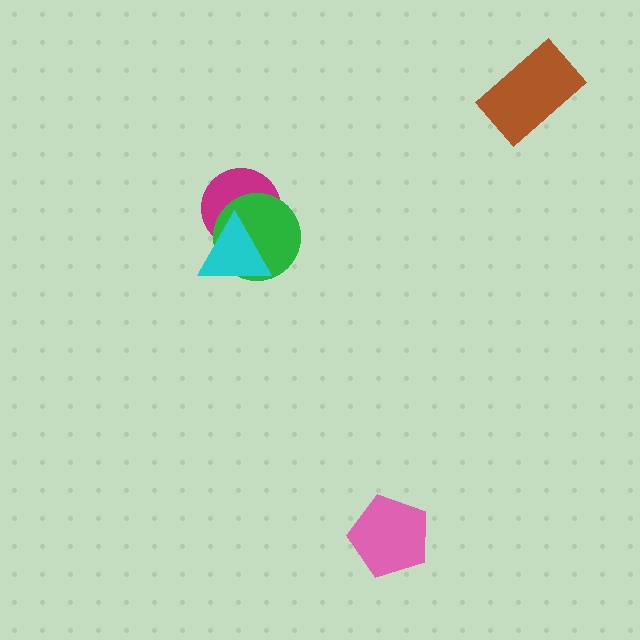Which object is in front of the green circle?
The cyan triangle is in front of the green circle.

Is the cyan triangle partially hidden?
No, no other shape covers it.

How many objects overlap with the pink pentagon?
0 objects overlap with the pink pentagon.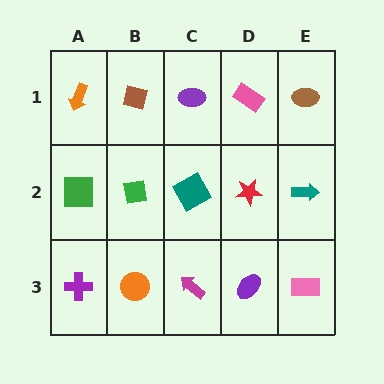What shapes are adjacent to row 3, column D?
A red star (row 2, column D), a magenta arrow (row 3, column C), a pink rectangle (row 3, column E).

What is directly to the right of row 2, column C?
A red star.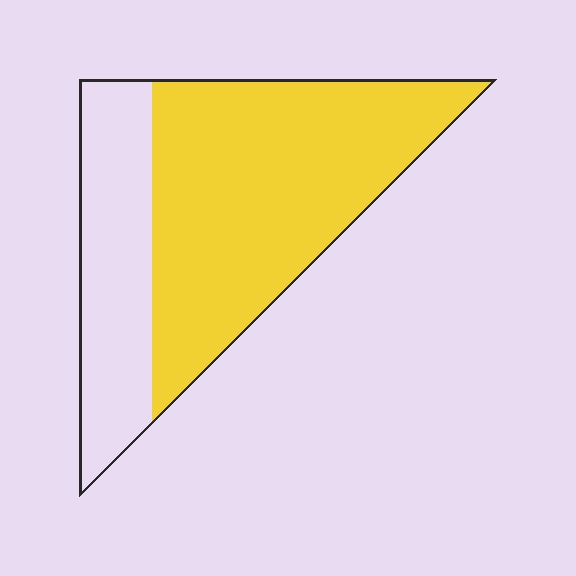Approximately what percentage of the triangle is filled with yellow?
Approximately 70%.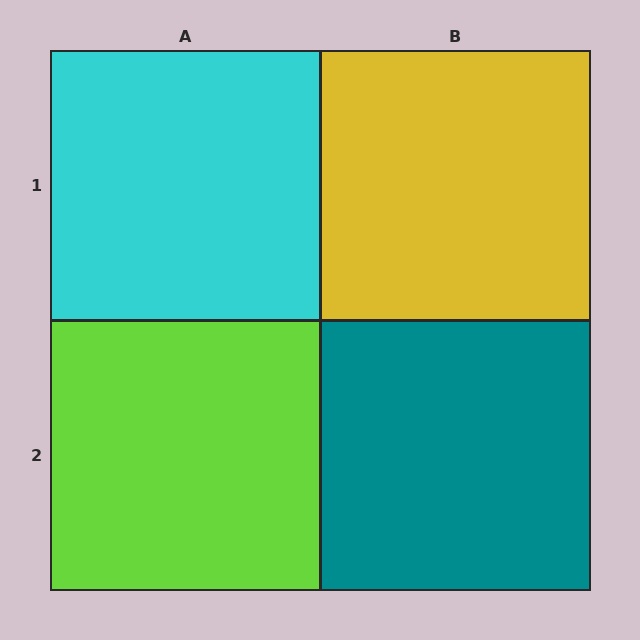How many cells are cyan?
1 cell is cyan.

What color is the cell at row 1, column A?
Cyan.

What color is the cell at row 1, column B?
Yellow.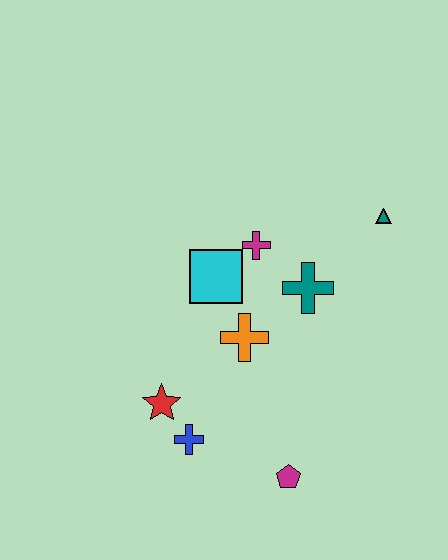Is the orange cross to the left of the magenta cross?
Yes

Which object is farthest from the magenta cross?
The magenta pentagon is farthest from the magenta cross.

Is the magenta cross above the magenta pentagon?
Yes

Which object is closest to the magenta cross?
The cyan square is closest to the magenta cross.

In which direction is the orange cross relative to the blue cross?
The orange cross is above the blue cross.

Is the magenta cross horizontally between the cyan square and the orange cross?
No